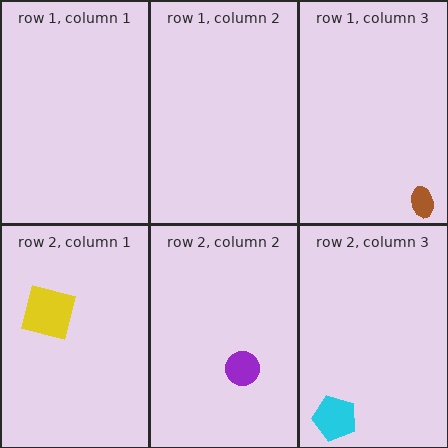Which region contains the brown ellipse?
The row 1, column 3 region.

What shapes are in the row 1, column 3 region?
The brown ellipse.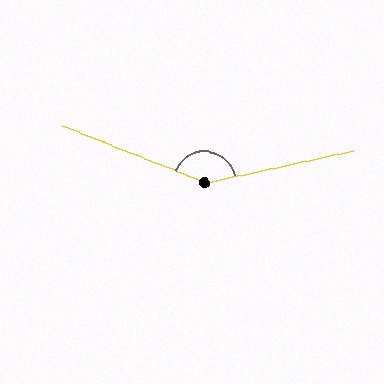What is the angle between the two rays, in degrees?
Approximately 146 degrees.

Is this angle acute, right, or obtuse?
It is obtuse.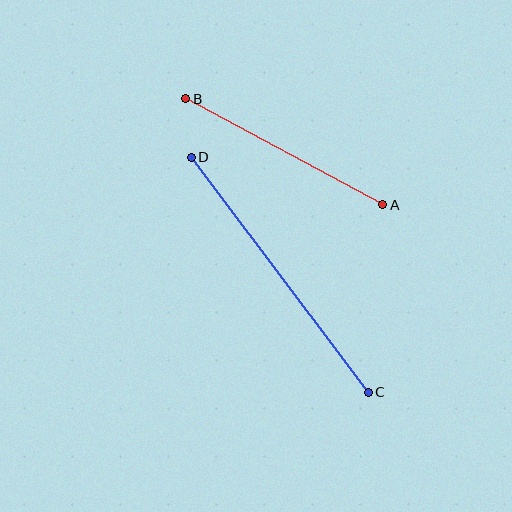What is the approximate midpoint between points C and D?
The midpoint is at approximately (280, 275) pixels.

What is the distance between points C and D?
The distance is approximately 294 pixels.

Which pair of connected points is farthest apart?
Points C and D are farthest apart.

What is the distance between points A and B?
The distance is approximately 224 pixels.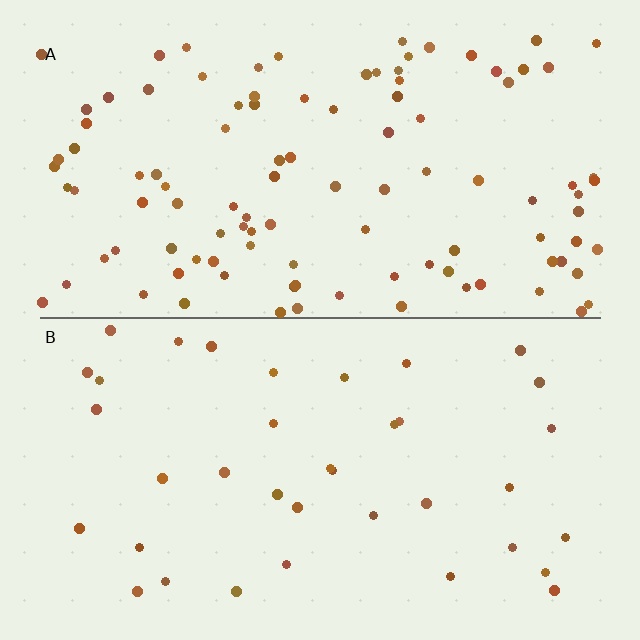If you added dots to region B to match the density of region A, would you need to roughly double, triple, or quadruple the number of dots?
Approximately triple.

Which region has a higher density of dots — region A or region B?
A (the top).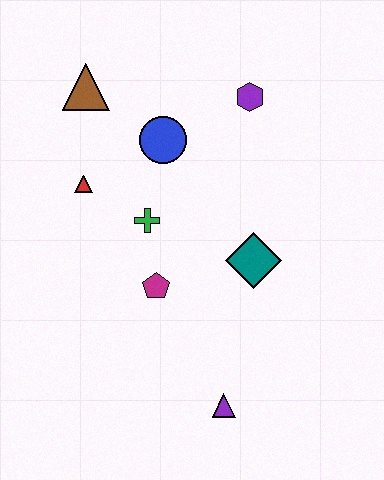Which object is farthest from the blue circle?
The purple triangle is farthest from the blue circle.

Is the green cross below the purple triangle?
No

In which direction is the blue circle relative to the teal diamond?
The blue circle is above the teal diamond.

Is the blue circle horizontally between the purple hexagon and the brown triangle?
Yes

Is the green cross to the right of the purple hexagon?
No